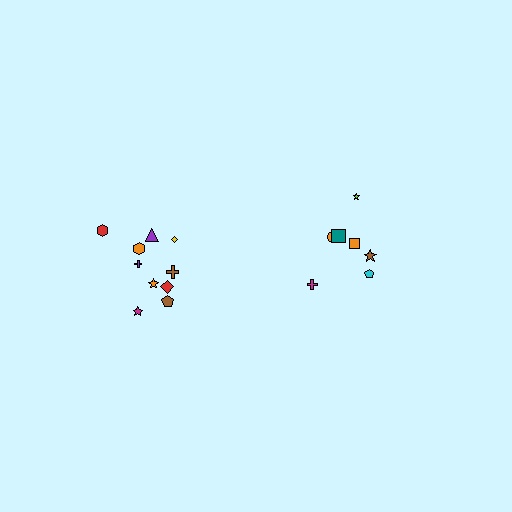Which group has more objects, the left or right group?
The left group.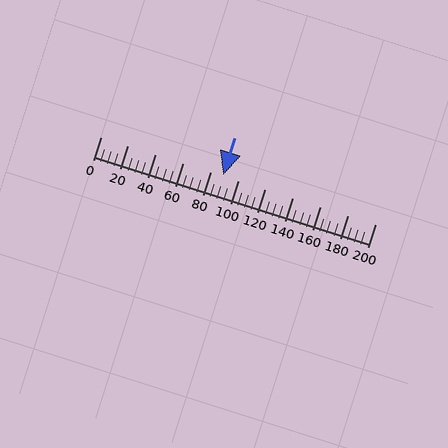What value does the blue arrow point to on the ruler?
The blue arrow points to approximately 90.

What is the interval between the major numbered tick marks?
The major tick marks are spaced 20 units apart.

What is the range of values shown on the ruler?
The ruler shows values from 0 to 200.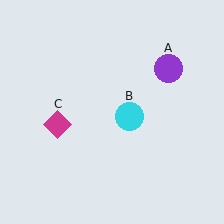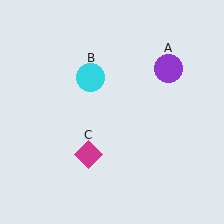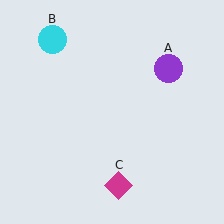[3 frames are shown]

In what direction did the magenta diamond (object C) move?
The magenta diamond (object C) moved down and to the right.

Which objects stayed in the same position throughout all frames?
Purple circle (object A) remained stationary.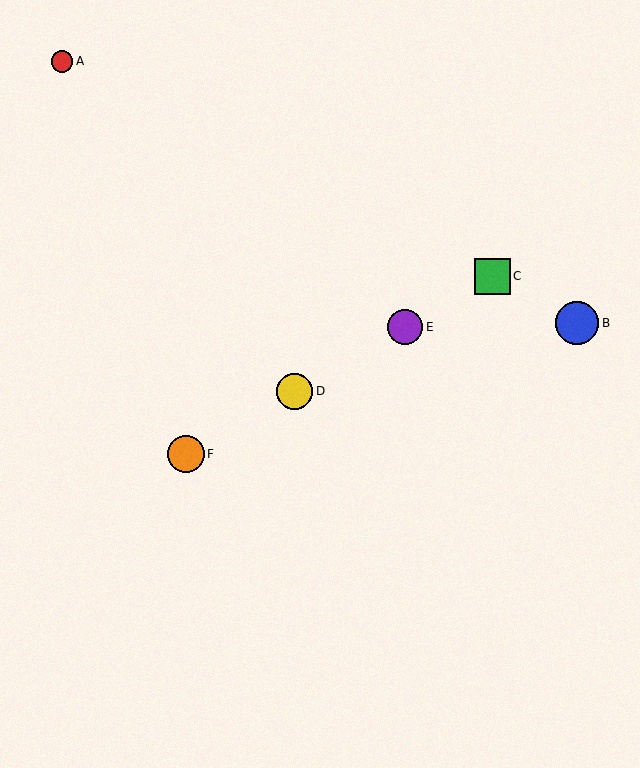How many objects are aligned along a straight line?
4 objects (C, D, E, F) are aligned along a straight line.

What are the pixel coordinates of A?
Object A is at (62, 61).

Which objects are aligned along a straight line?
Objects C, D, E, F are aligned along a straight line.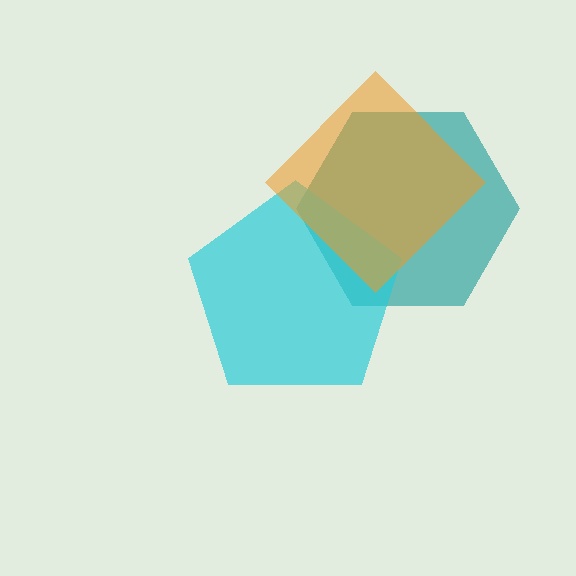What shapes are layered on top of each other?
The layered shapes are: a teal hexagon, a cyan pentagon, an orange diamond.